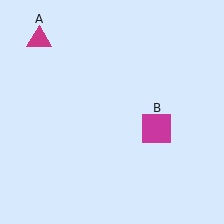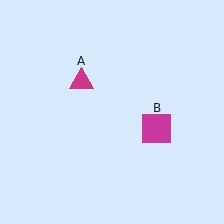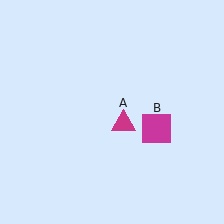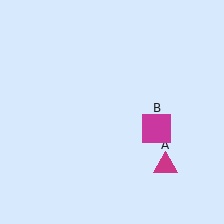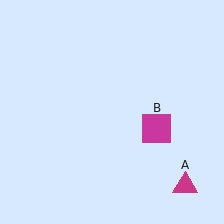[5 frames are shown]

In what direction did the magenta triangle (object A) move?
The magenta triangle (object A) moved down and to the right.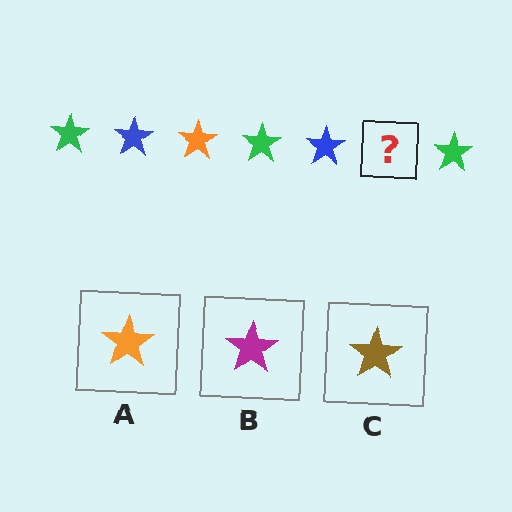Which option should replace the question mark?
Option A.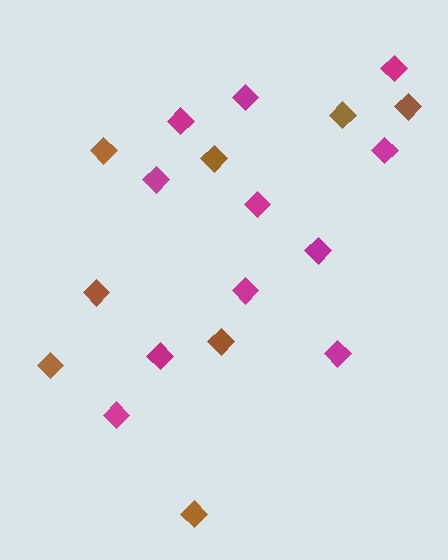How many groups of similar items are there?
There are 2 groups: one group of brown diamonds (8) and one group of magenta diamonds (11).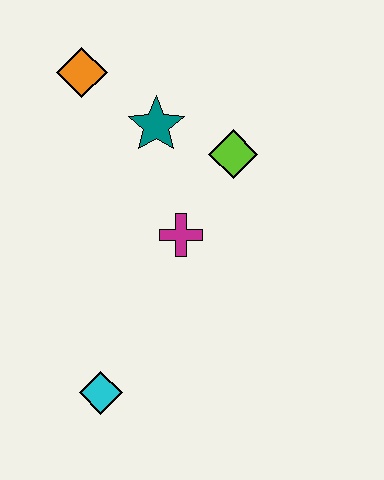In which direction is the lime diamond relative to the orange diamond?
The lime diamond is to the right of the orange diamond.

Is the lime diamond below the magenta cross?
No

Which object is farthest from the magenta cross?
The orange diamond is farthest from the magenta cross.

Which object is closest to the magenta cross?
The lime diamond is closest to the magenta cross.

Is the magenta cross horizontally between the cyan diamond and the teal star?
No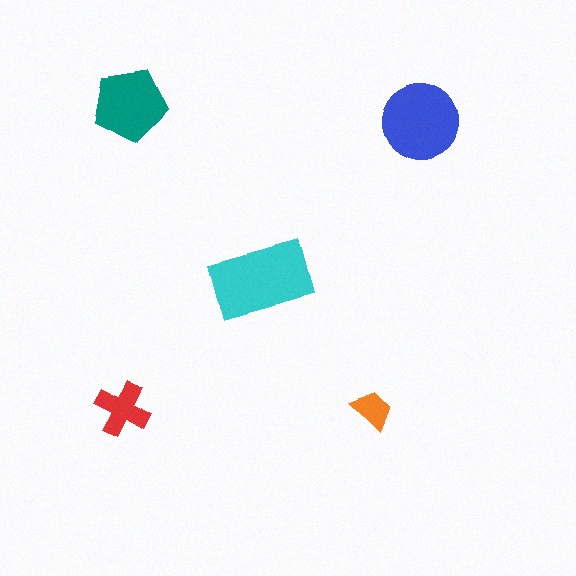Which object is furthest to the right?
The blue circle is rightmost.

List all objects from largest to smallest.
The cyan rectangle, the blue circle, the teal pentagon, the red cross, the orange trapezoid.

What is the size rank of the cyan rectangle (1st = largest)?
1st.